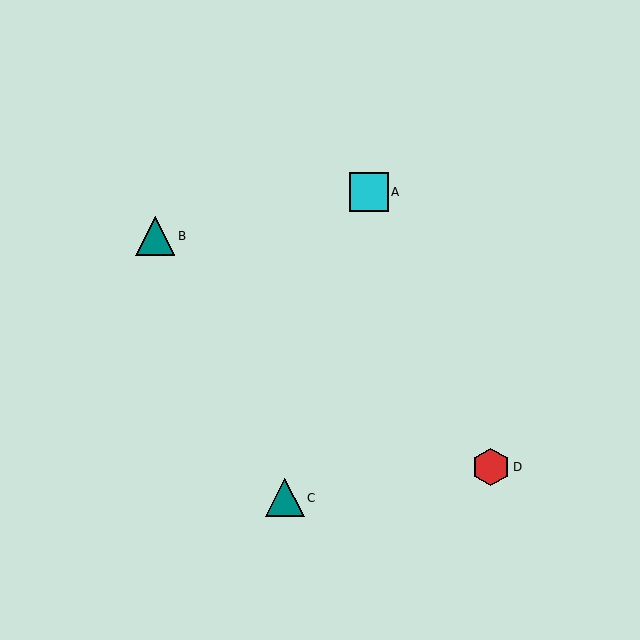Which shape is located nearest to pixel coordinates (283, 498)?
The teal triangle (labeled C) at (285, 498) is nearest to that location.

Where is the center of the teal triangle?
The center of the teal triangle is at (285, 498).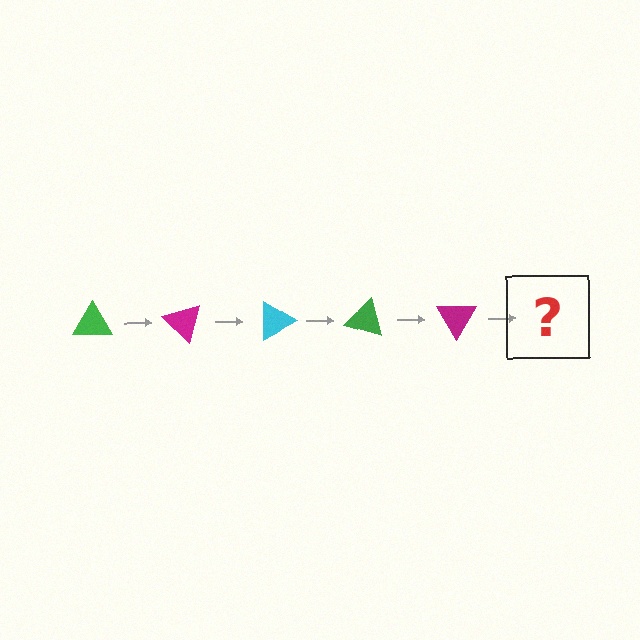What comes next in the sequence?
The next element should be a cyan triangle, rotated 225 degrees from the start.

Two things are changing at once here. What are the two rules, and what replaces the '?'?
The two rules are that it rotates 45 degrees each step and the color cycles through green, magenta, and cyan. The '?' should be a cyan triangle, rotated 225 degrees from the start.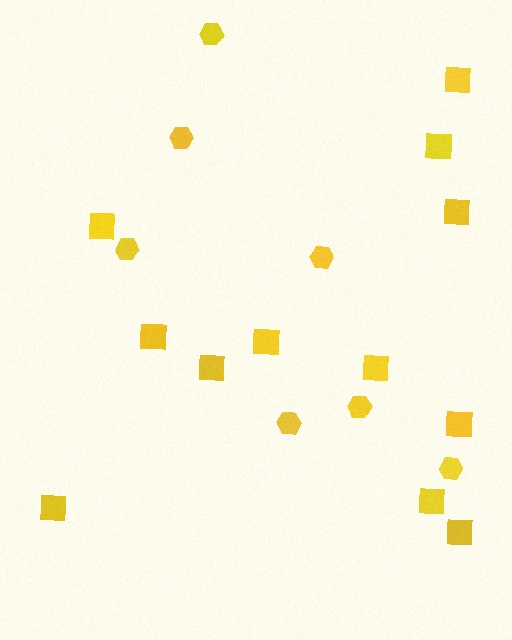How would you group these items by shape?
There are 2 groups: one group of squares (12) and one group of hexagons (7).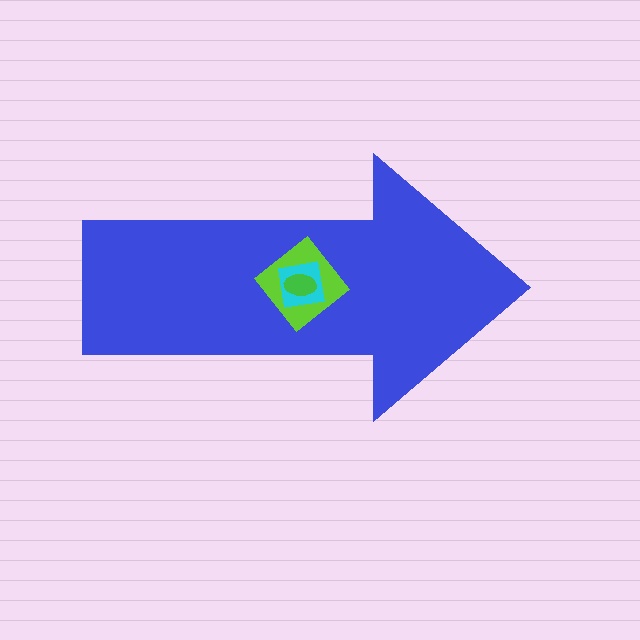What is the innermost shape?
The green ellipse.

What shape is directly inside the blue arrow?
The lime diamond.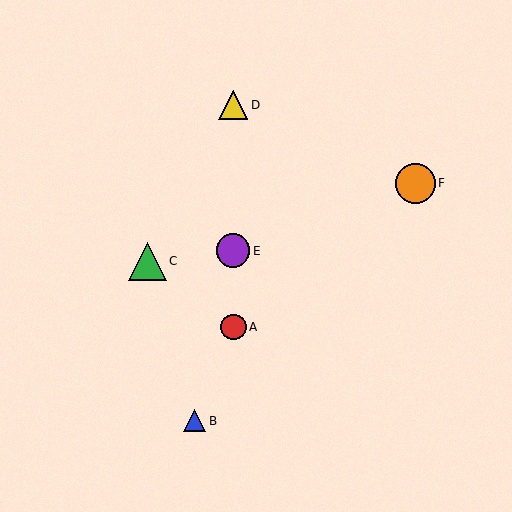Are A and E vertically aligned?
Yes, both are at x≈233.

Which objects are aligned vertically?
Objects A, D, E are aligned vertically.